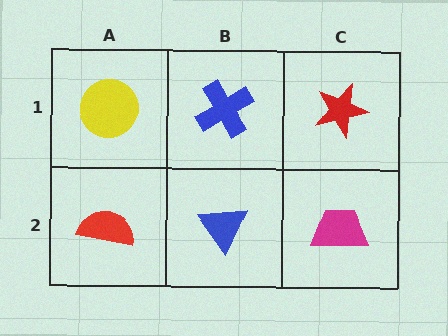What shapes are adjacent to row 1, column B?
A blue triangle (row 2, column B), a yellow circle (row 1, column A), a red star (row 1, column C).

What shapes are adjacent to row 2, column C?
A red star (row 1, column C), a blue triangle (row 2, column B).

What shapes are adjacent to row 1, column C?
A magenta trapezoid (row 2, column C), a blue cross (row 1, column B).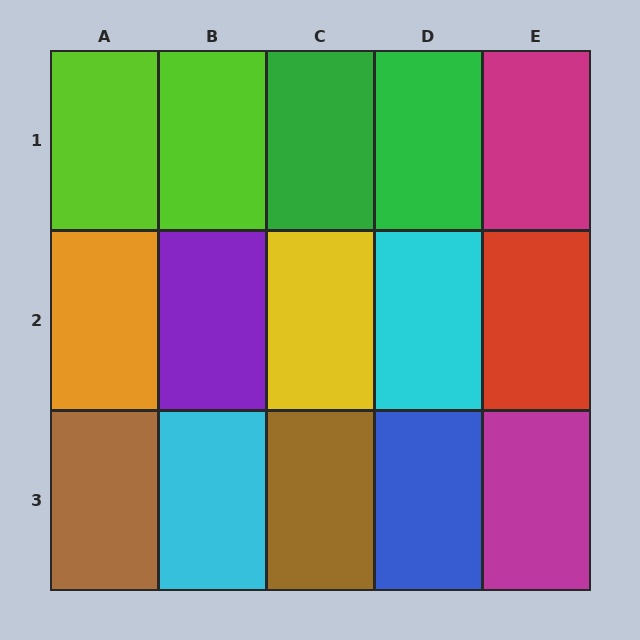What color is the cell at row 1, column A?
Lime.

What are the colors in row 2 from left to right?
Orange, purple, yellow, cyan, red.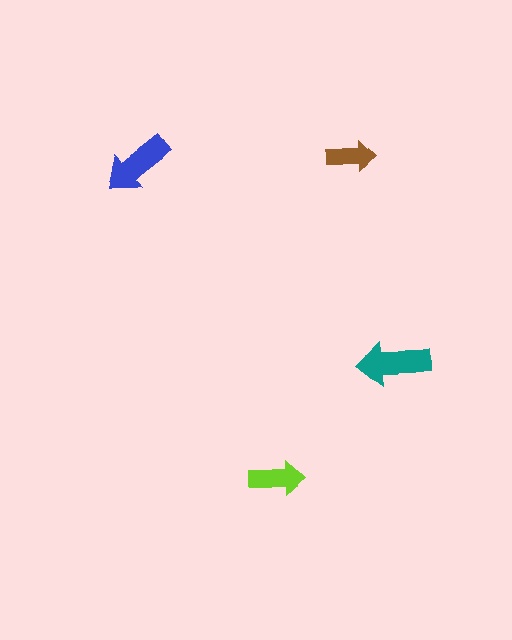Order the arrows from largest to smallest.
the teal one, the blue one, the lime one, the brown one.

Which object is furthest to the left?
The blue arrow is leftmost.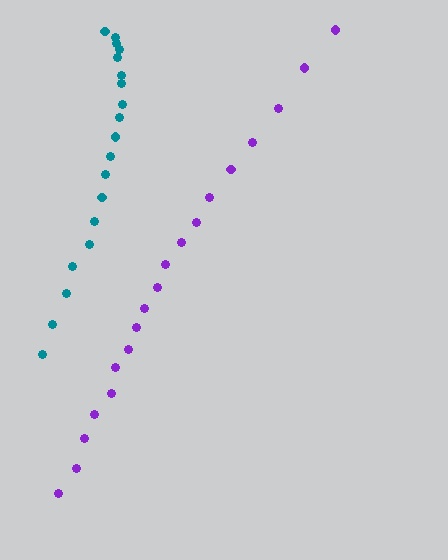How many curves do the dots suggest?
There are 2 distinct paths.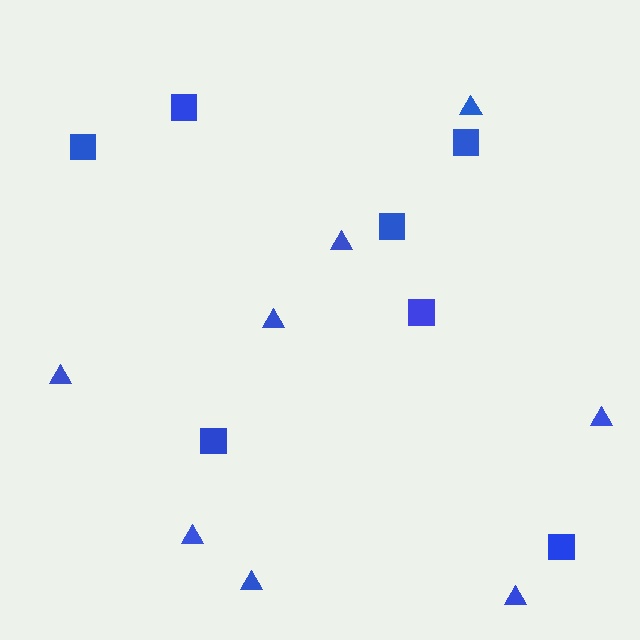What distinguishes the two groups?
There are 2 groups: one group of squares (7) and one group of triangles (8).